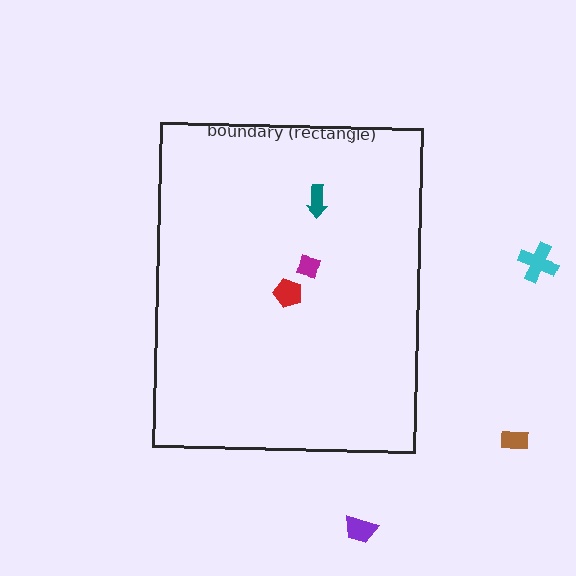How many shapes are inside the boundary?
3 inside, 3 outside.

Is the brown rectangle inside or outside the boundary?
Outside.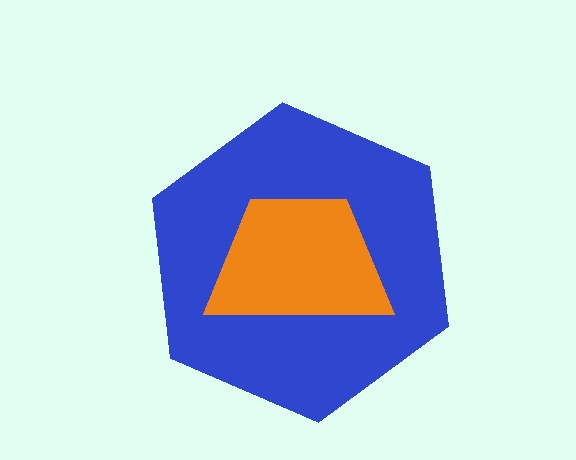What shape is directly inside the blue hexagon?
The orange trapezoid.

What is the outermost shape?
The blue hexagon.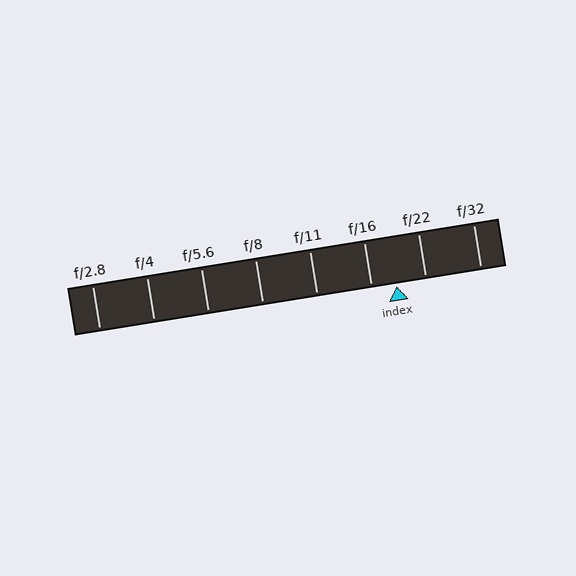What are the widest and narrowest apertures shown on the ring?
The widest aperture shown is f/2.8 and the narrowest is f/32.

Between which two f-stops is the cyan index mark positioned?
The index mark is between f/16 and f/22.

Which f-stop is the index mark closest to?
The index mark is closest to f/16.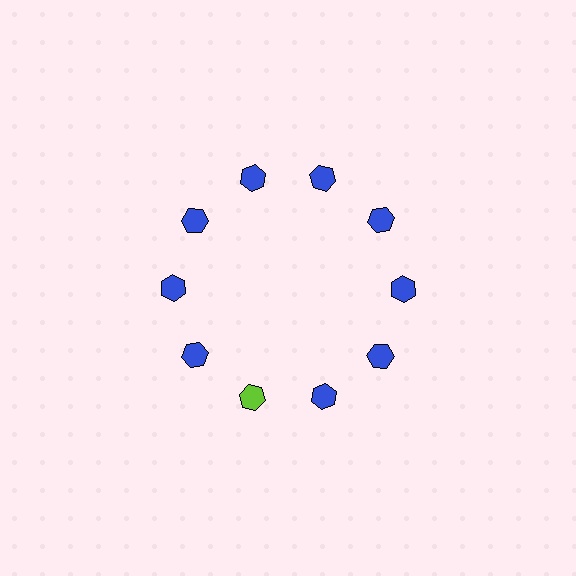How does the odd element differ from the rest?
It has a different color: lime instead of blue.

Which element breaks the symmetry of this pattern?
The lime hexagon at roughly the 7 o'clock position breaks the symmetry. All other shapes are blue hexagons.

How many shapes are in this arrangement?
There are 10 shapes arranged in a ring pattern.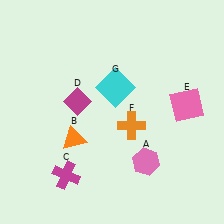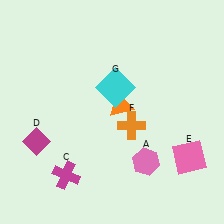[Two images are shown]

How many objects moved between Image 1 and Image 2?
3 objects moved between the two images.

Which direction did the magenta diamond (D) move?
The magenta diamond (D) moved left.